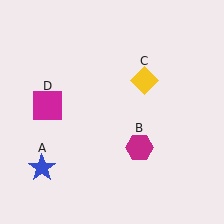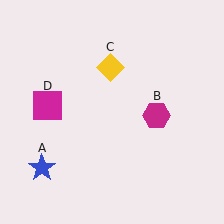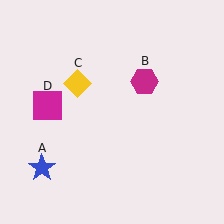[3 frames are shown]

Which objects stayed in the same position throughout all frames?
Blue star (object A) and magenta square (object D) remained stationary.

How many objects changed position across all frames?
2 objects changed position: magenta hexagon (object B), yellow diamond (object C).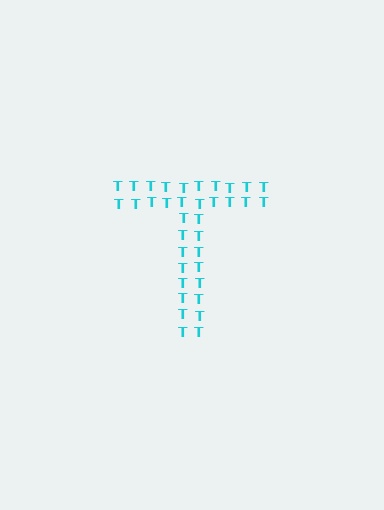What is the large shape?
The large shape is the letter T.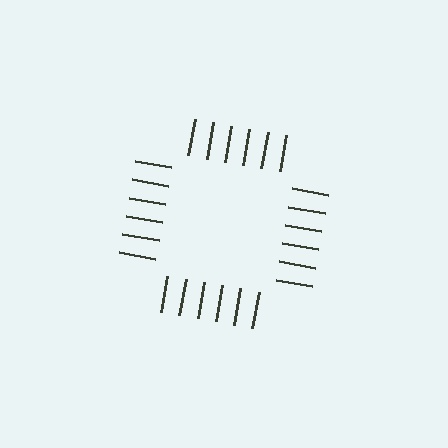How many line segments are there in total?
24 — 6 along each of the 4 edges.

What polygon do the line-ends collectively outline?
An illusory square — the line segments terminate on its edges but no continuous stroke is drawn.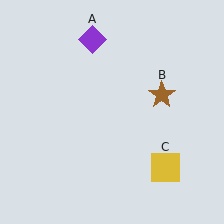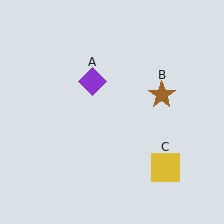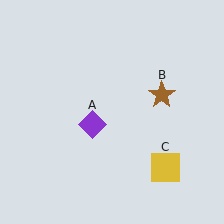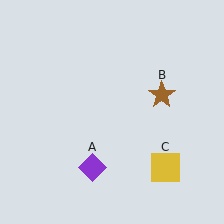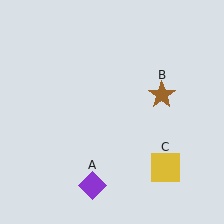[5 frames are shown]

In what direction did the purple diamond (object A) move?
The purple diamond (object A) moved down.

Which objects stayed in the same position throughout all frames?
Brown star (object B) and yellow square (object C) remained stationary.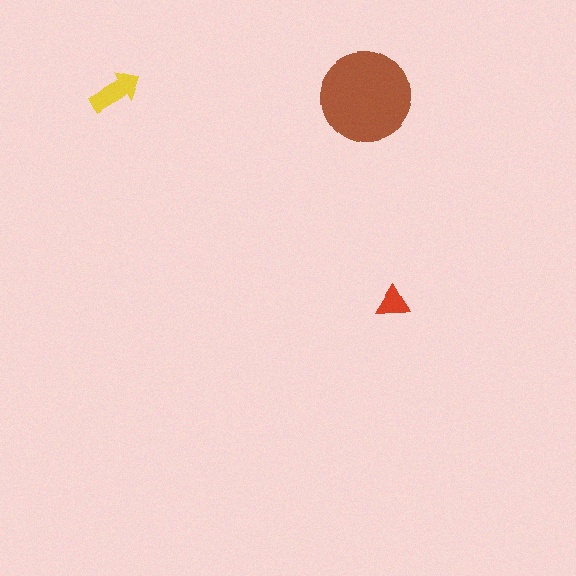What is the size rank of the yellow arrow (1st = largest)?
2nd.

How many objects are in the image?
There are 3 objects in the image.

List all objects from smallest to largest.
The red triangle, the yellow arrow, the brown circle.